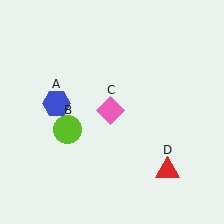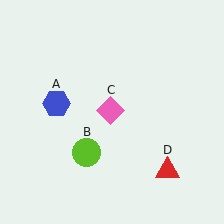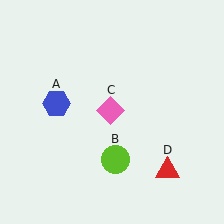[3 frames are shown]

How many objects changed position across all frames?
1 object changed position: lime circle (object B).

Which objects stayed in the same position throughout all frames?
Blue hexagon (object A) and pink diamond (object C) and red triangle (object D) remained stationary.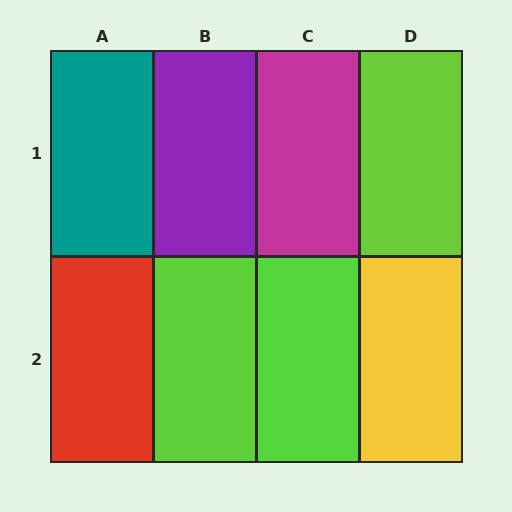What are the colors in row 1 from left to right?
Teal, purple, magenta, lime.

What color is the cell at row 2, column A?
Red.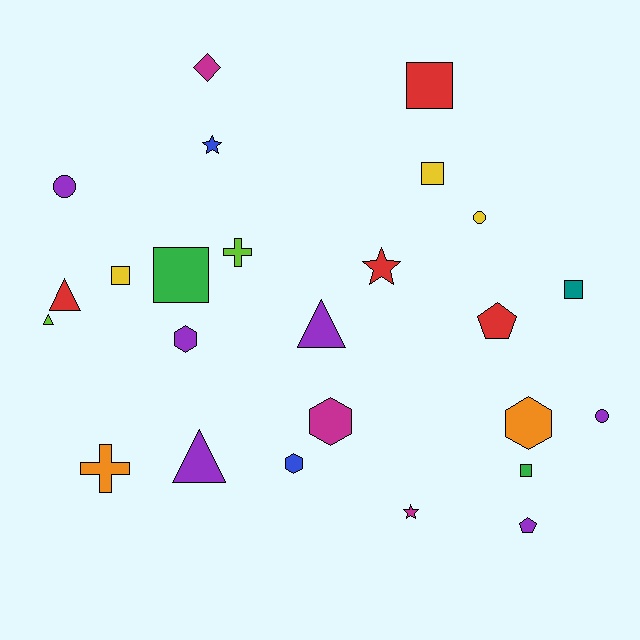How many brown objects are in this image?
There are no brown objects.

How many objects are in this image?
There are 25 objects.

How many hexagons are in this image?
There are 4 hexagons.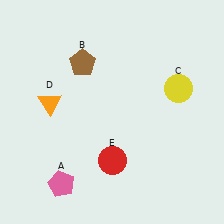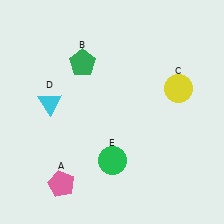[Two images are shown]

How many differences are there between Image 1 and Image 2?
There are 3 differences between the two images.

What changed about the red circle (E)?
In Image 1, E is red. In Image 2, it changed to green.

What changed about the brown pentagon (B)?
In Image 1, B is brown. In Image 2, it changed to green.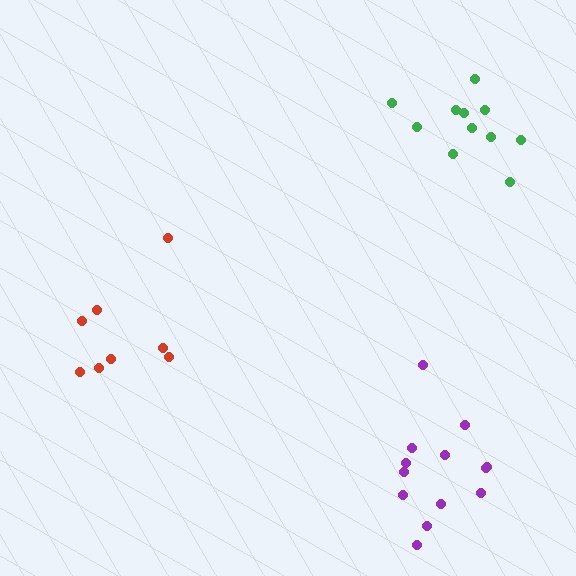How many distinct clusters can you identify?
There are 3 distinct clusters.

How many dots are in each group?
Group 1: 8 dots, Group 2: 13 dots, Group 3: 11 dots (32 total).